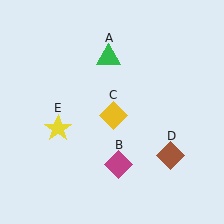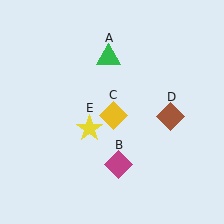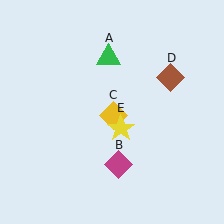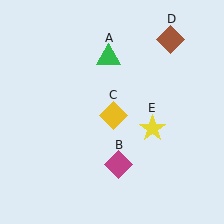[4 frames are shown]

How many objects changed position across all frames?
2 objects changed position: brown diamond (object D), yellow star (object E).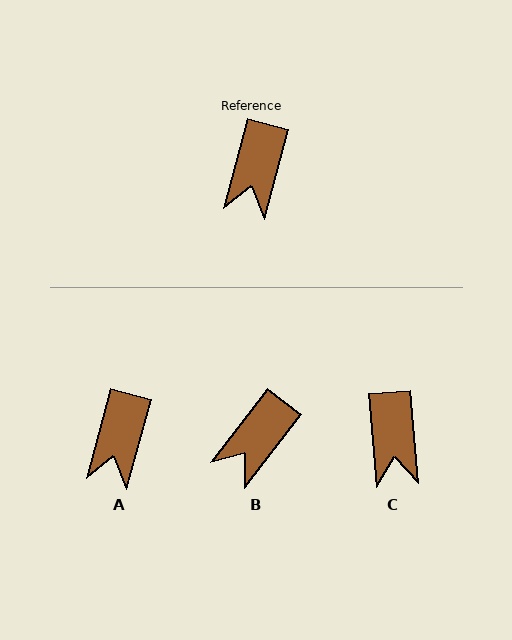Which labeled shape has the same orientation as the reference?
A.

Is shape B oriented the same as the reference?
No, it is off by about 22 degrees.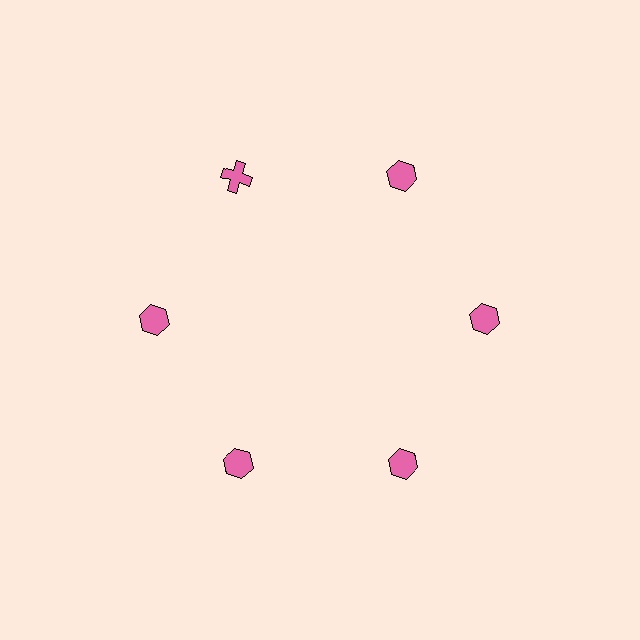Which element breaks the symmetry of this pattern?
The pink cross at roughly the 11 o'clock position breaks the symmetry. All other shapes are pink hexagons.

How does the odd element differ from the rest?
It has a different shape: cross instead of hexagon.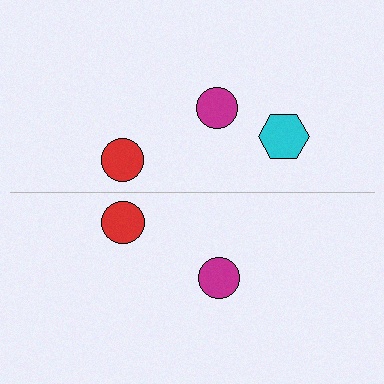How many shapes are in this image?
There are 5 shapes in this image.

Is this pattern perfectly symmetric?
No, the pattern is not perfectly symmetric. A cyan hexagon is missing from the bottom side.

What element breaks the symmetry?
A cyan hexagon is missing from the bottom side.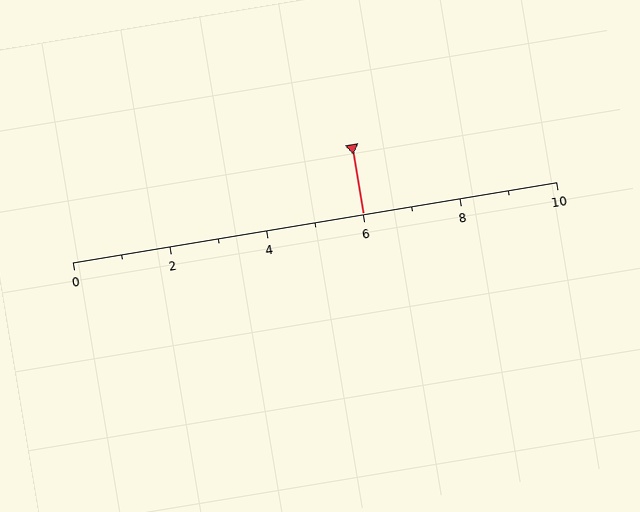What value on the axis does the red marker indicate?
The marker indicates approximately 6.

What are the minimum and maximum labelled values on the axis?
The axis runs from 0 to 10.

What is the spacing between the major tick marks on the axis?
The major ticks are spaced 2 apart.